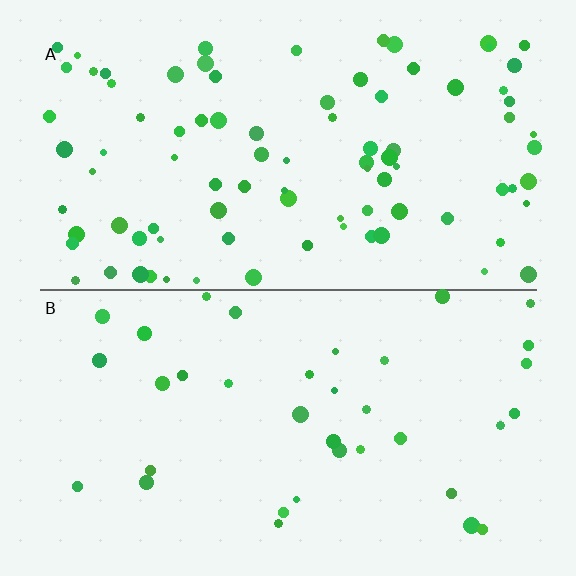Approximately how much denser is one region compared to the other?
Approximately 2.5× — region A over region B.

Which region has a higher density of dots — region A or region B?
A (the top).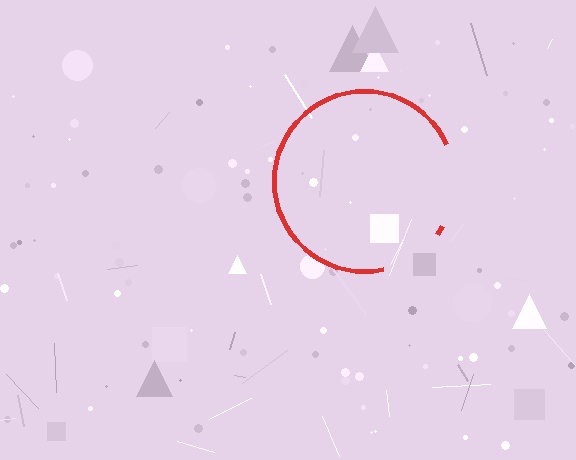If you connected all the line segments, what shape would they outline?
They would outline a circle.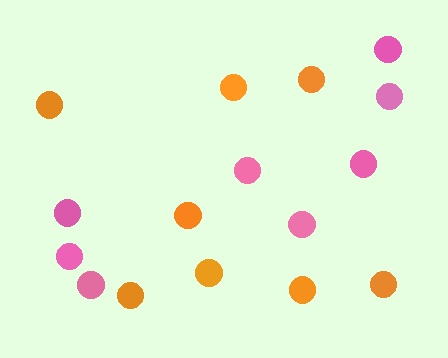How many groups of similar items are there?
There are 2 groups: one group of pink circles (8) and one group of orange circles (8).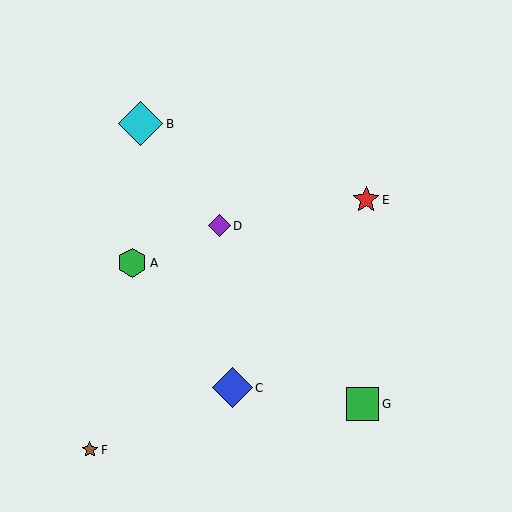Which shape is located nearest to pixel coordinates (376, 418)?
The green square (labeled G) at (362, 404) is nearest to that location.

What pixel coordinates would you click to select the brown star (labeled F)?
Click at (90, 450) to select the brown star F.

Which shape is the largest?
The cyan diamond (labeled B) is the largest.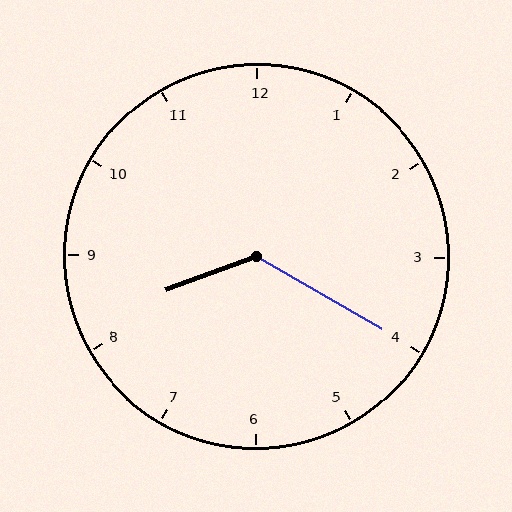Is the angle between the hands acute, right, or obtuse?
It is obtuse.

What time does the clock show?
8:20.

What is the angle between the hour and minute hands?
Approximately 130 degrees.